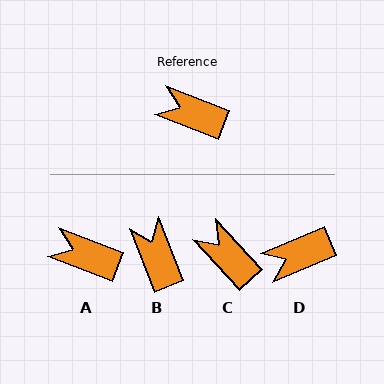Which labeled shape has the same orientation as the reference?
A.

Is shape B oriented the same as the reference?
No, it is off by about 48 degrees.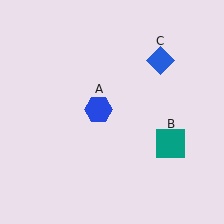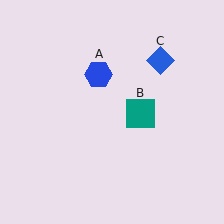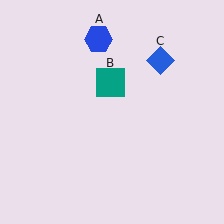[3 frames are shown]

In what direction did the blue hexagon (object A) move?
The blue hexagon (object A) moved up.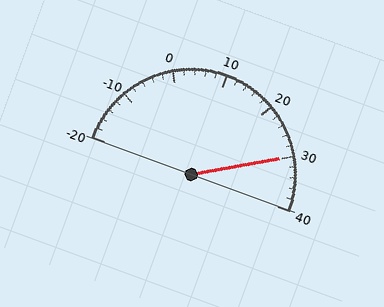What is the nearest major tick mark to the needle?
The nearest major tick mark is 30.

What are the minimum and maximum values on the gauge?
The gauge ranges from -20 to 40.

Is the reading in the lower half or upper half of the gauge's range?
The reading is in the upper half of the range (-20 to 40).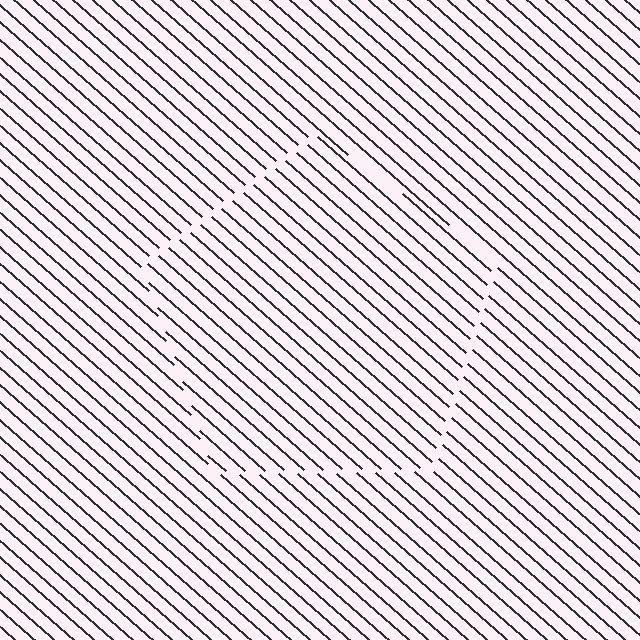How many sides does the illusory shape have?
5 sides — the line-ends trace a pentagon.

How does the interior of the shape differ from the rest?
The interior of the shape contains the same grating, shifted by half a period — the contour is defined by the phase discontinuity where line-ends from the inner and outer gratings abut.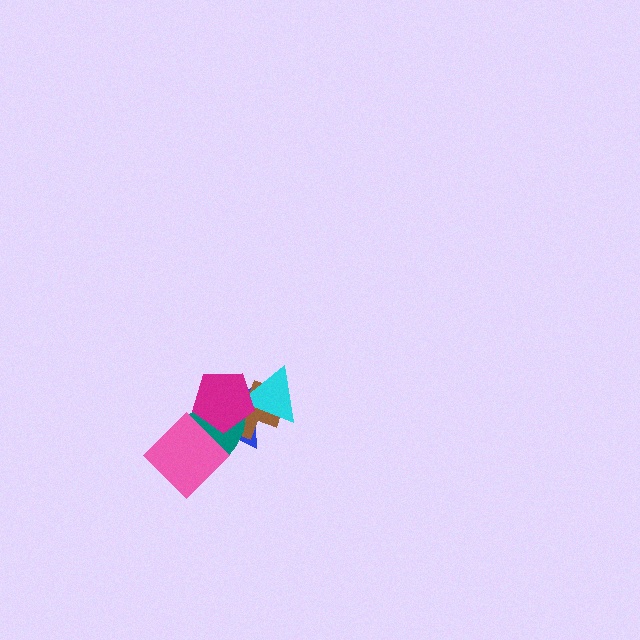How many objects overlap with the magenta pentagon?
5 objects overlap with the magenta pentagon.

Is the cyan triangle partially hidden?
Yes, it is partially covered by another shape.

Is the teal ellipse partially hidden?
Yes, it is partially covered by another shape.